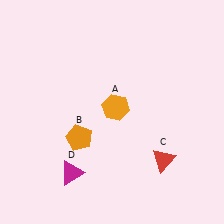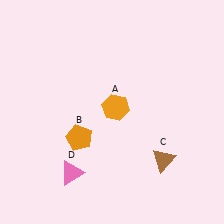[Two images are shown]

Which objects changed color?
C changed from red to brown. D changed from magenta to pink.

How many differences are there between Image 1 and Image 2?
There are 2 differences between the two images.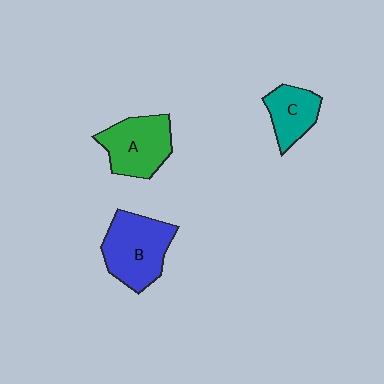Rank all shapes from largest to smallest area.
From largest to smallest: B (blue), A (green), C (teal).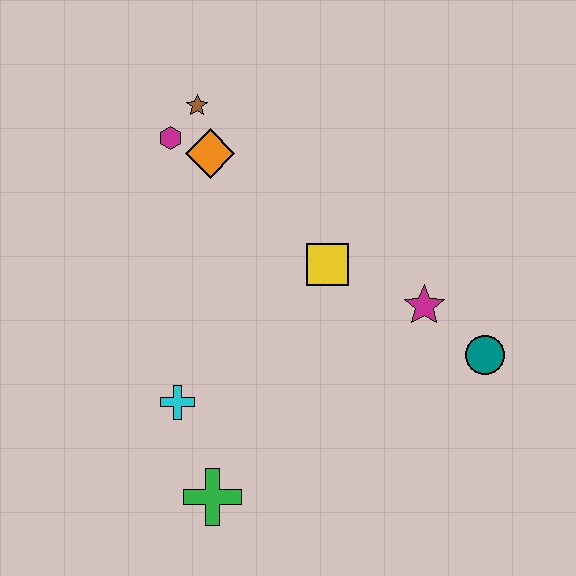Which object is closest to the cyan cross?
The green cross is closest to the cyan cross.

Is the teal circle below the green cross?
No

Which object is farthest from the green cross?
The brown star is farthest from the green cross.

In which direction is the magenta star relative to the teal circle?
The magenta star is to the left of the teal circle.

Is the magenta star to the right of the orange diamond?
Yes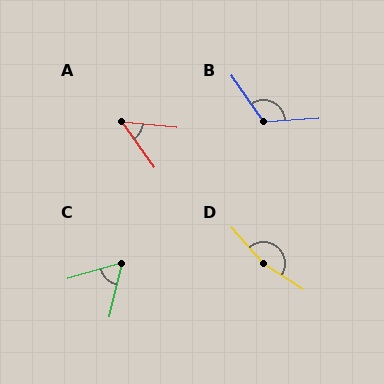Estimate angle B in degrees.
Approximately 121 degrees.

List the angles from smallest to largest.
A (49°), C (61°), B (121°), D (164°).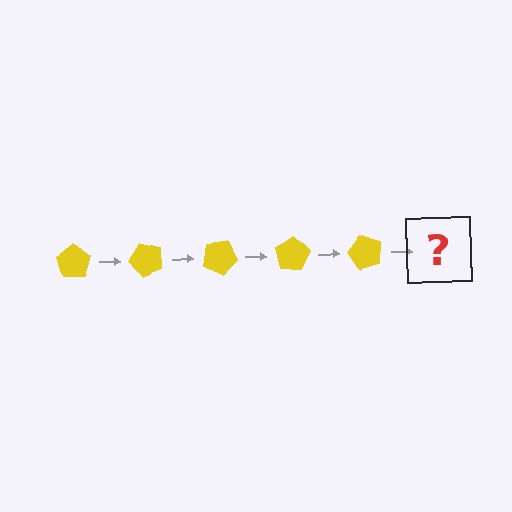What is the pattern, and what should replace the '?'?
The pattern is that the pentagon rotates 50 degrees each step. The '?' should be a yellow pentagon rotated 250 degrees.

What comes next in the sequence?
The next element should be a yellow pentagon rotated 250 degrees.